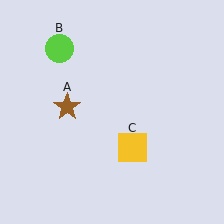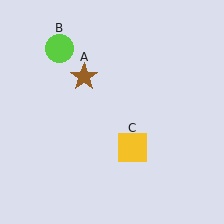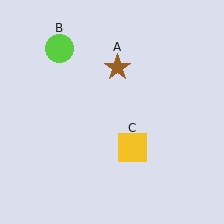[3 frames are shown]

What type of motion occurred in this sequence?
The brown star (object A) rotated clockwise around the center of the scene.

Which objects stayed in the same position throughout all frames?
Lime circle (object B) and yellow square (object C) remained stationary.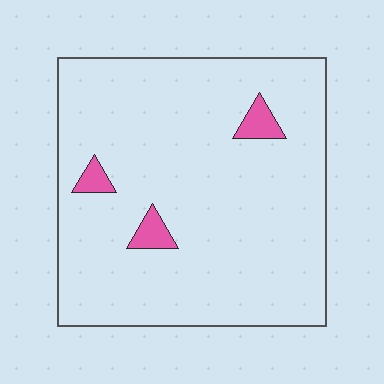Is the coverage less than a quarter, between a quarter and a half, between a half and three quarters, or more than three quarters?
Less than a quarter.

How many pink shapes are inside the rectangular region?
3.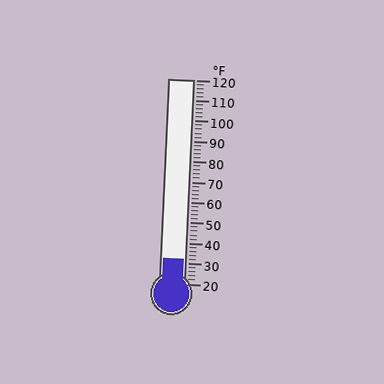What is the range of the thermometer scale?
The thermometer scale ranges from 20°F to 120°F.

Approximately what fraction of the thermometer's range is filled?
The thermometer is filled to approximately 10% of its range.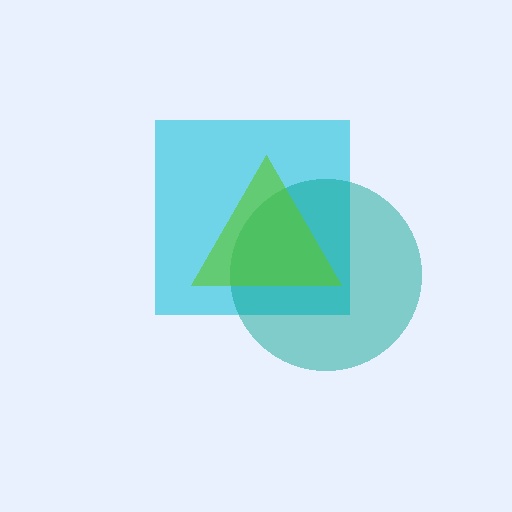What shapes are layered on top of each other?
The layered shapes are: a cyan square, a teal circle, a lime triangle.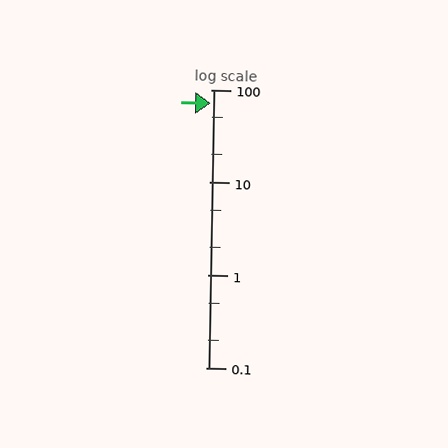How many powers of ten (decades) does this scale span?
The scale spans 3 decades, from 0.1 to 100.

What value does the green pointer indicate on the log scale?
The pointer indicates approximately 72.